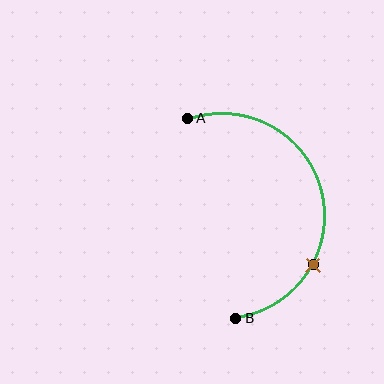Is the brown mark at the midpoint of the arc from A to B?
No. The brown mark lies on the arc but is closer to endpoint B. The arc midpoint would be at the point on the curve equidistant along the arc from both A and B.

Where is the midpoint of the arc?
The arc midpoint is the point on the curve farthest from the straight line joining A and B. It sits to the right of that line.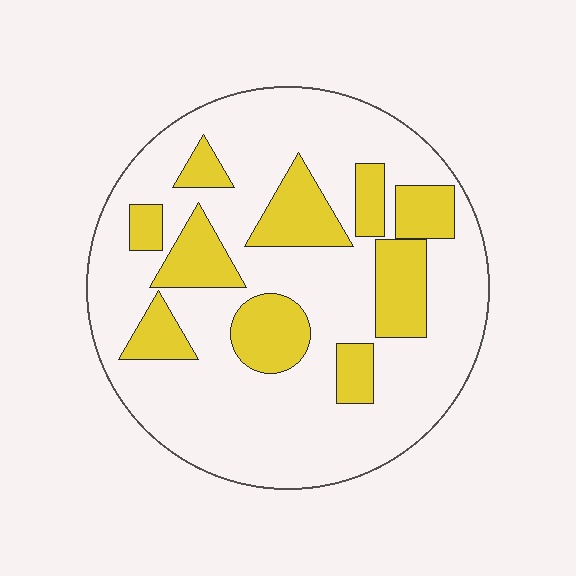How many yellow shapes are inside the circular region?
10.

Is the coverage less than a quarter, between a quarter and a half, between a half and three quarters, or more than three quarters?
Between a quarter and a half.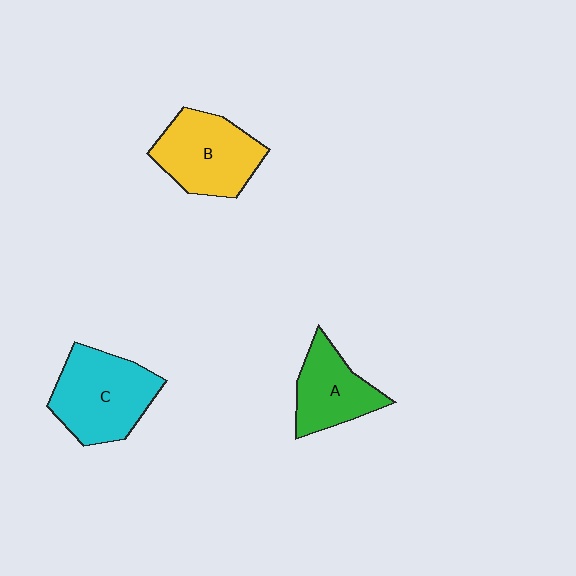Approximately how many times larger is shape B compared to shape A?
Approximately 1.3 times.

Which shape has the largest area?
Shape C (cyan).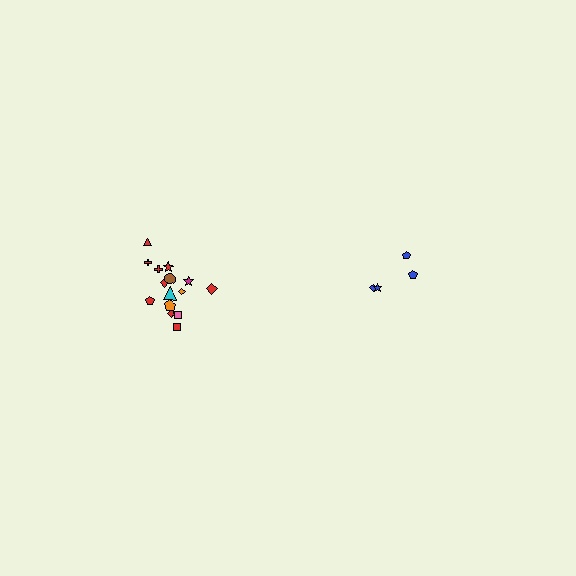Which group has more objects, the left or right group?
The left group.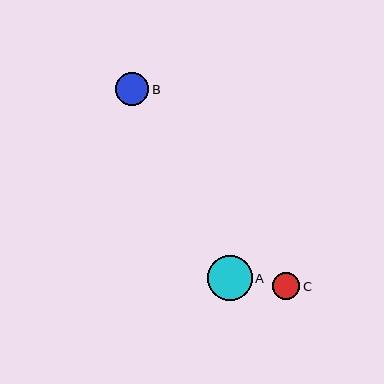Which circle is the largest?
Circle A is the largest with a size of approximately 45 pixels.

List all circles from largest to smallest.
From largest to smallest: A, B, C.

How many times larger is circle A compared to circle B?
Circle A is approximately 1.4 times the size of circle B.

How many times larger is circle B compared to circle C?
Circle B is approximately 1.2 times the size of circle C.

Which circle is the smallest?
Circle C is the smallest with a size of approximately 27 pixels.